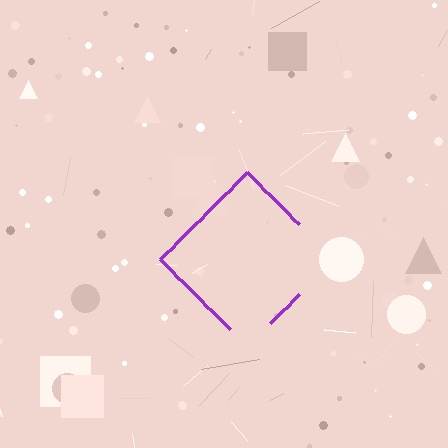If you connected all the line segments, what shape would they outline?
They would outline a diamond.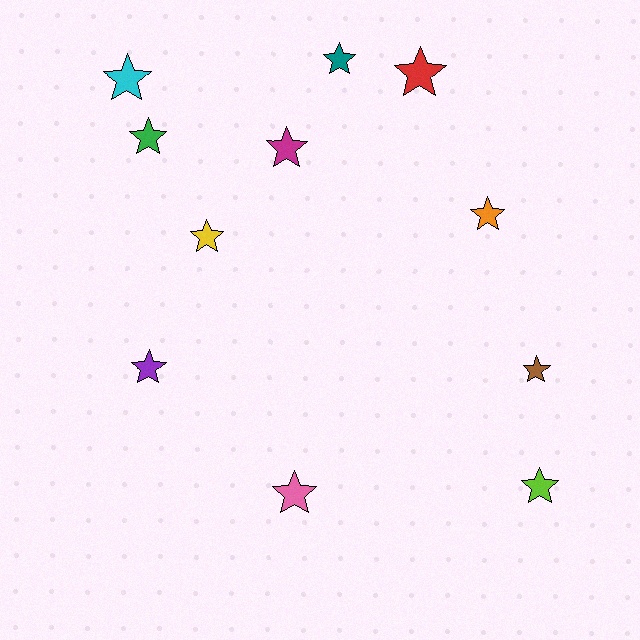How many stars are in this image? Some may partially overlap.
There are 11 stars.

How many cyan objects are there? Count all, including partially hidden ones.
There is 1 cyan object.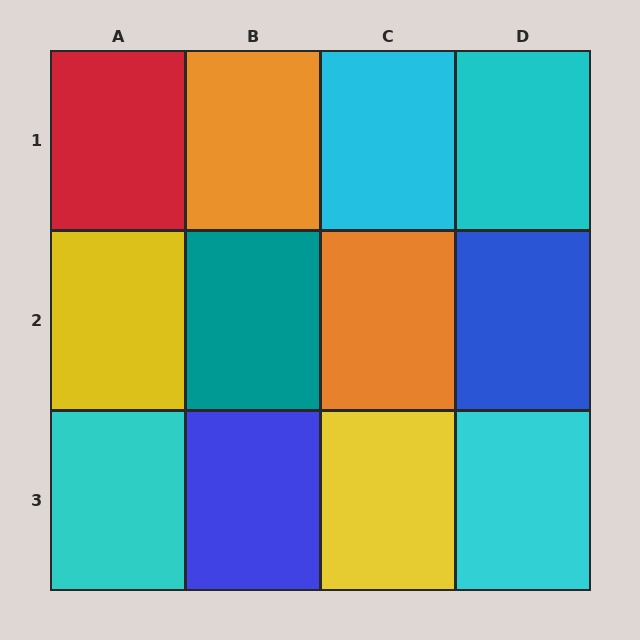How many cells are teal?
1 cell is teal.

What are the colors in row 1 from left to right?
Red, orange, cyan, cyan.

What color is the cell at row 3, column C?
Yellow.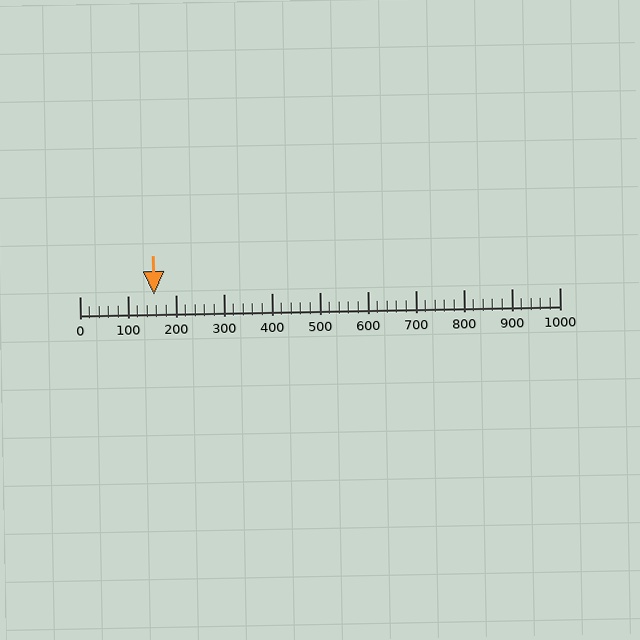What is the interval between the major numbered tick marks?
The major tick marks are spaced 100 units apart.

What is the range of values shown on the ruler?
The ruler shows values from 0 to 1000.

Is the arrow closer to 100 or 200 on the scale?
The arrow is closer to 200.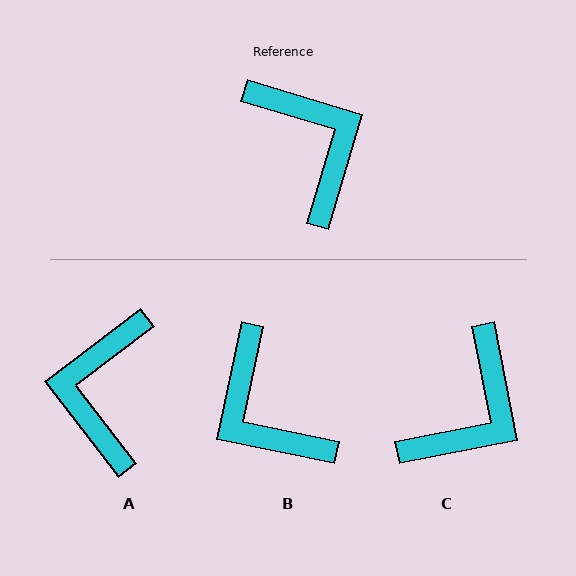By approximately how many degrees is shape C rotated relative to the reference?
Approximately 62 degrees clockwise.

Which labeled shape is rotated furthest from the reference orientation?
B, about 175 degrees away.